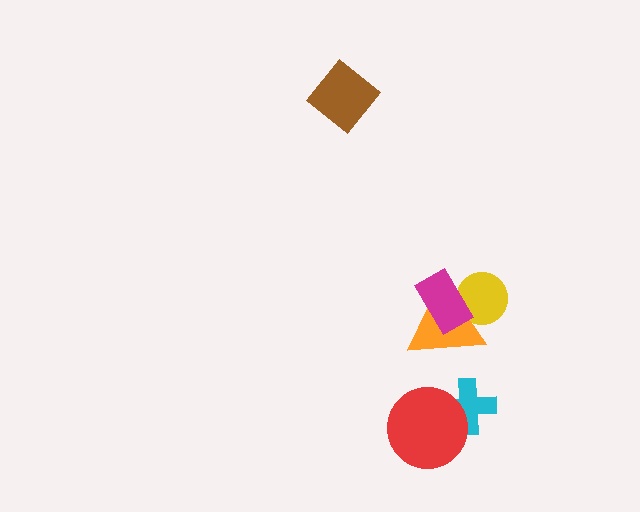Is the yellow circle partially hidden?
Yes, it is partially covered by another shape.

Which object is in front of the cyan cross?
The red circle is in front of the cyan cross.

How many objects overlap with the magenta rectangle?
2 objects overlap with the magenta rectangle.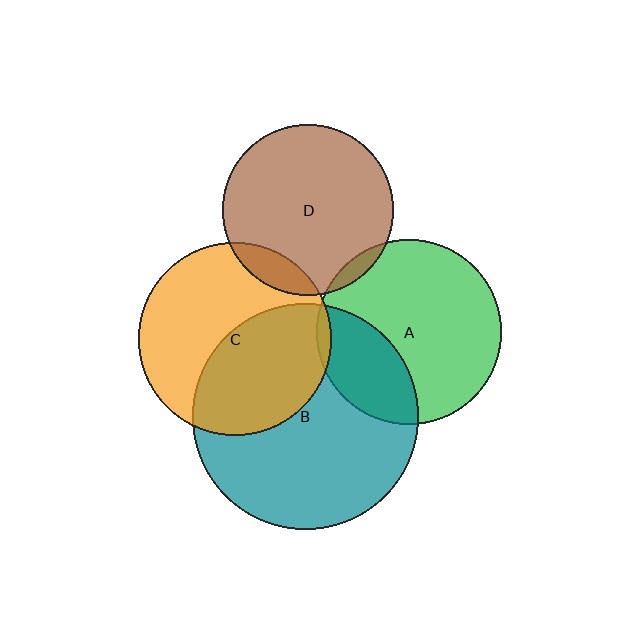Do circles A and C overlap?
Yes.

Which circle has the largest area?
Circle B (teal).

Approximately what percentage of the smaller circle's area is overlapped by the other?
Approximately 5%.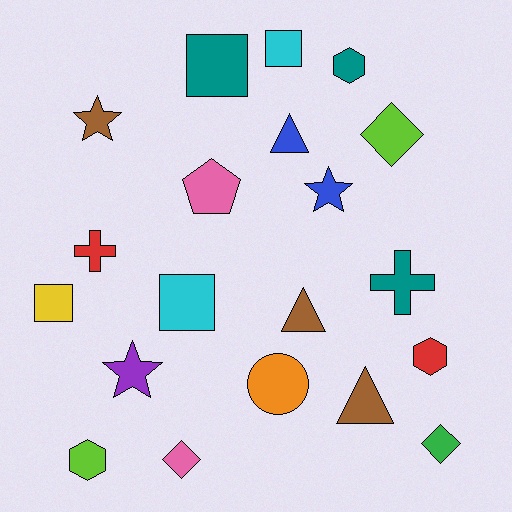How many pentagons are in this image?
There is 1 pentagon.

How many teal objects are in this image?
There are 3 teal objects.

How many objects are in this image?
There are 20 objects.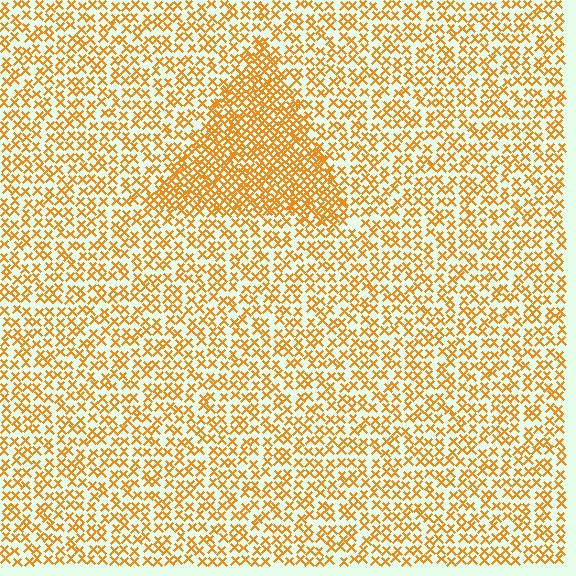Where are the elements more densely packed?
The elements are more densely packed inside the triangle boundary.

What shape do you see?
I see a triangle.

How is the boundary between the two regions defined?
The boundary is defined by a change in element density (approximately 2.0x ratio). All elements are the same color, size, and shape.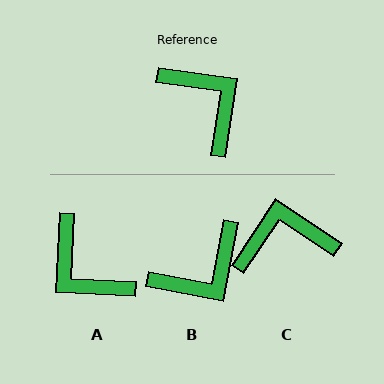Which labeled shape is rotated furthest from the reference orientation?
A, about 175 degrees away.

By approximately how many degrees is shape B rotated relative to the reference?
Approximately 93 degrees clockwise.